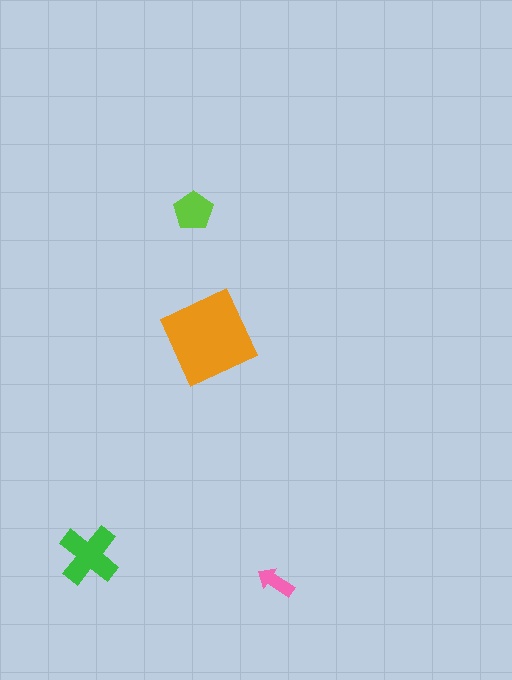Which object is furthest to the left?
The green cross is leftmost.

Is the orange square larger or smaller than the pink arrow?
Larger.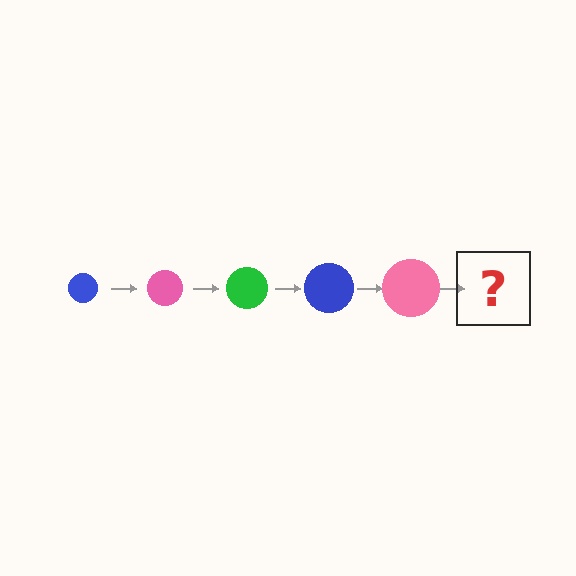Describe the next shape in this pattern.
It should be a green circle, larger than the previous one.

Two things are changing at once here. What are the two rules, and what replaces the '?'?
The two rules are that the circle grows larger each step and the color cycles through blue, pink, and green. The '?' should be a green circle, larger than the previous one.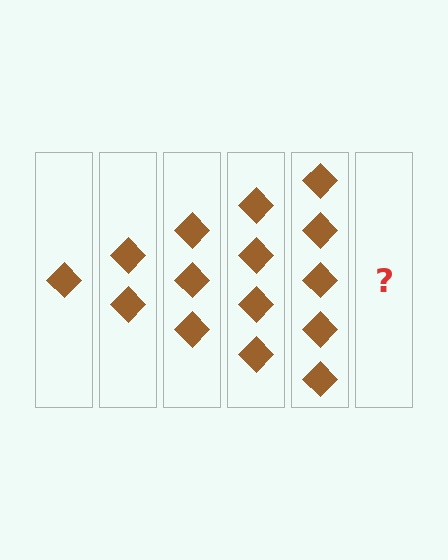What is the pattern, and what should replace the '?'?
The pattern is that each step adds one more diamond. The '?' should be 6 diamonds.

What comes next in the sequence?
The next element should be 6 diamonds.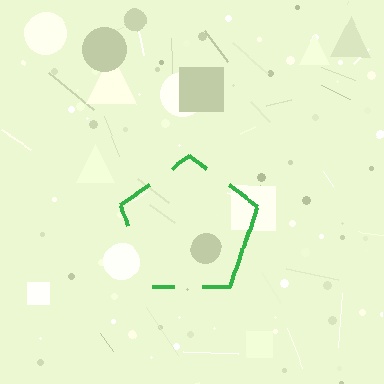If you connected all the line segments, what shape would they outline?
They would outline a pentagon.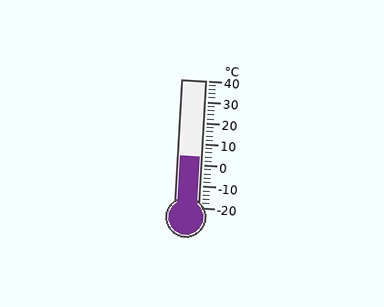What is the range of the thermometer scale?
The thermometer scale ranges from -20°C to 40°C.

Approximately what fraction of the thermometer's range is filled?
The thermometer is filled to approximately 40% of its range.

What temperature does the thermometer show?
The thermometer shows approximately 4°C.